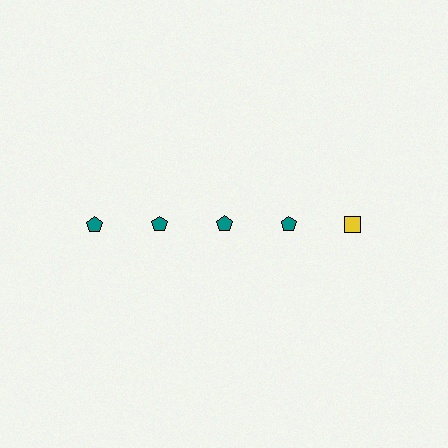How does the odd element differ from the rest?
It differs in both color (yellow instead of teal) and shape (square instead of pentagon).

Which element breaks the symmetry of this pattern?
The yellow square in the top row, rightmost column breaks the symmetry. All other shapes are teal pentagons.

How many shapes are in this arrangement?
There are 5 shapes arranged in a grid pattern.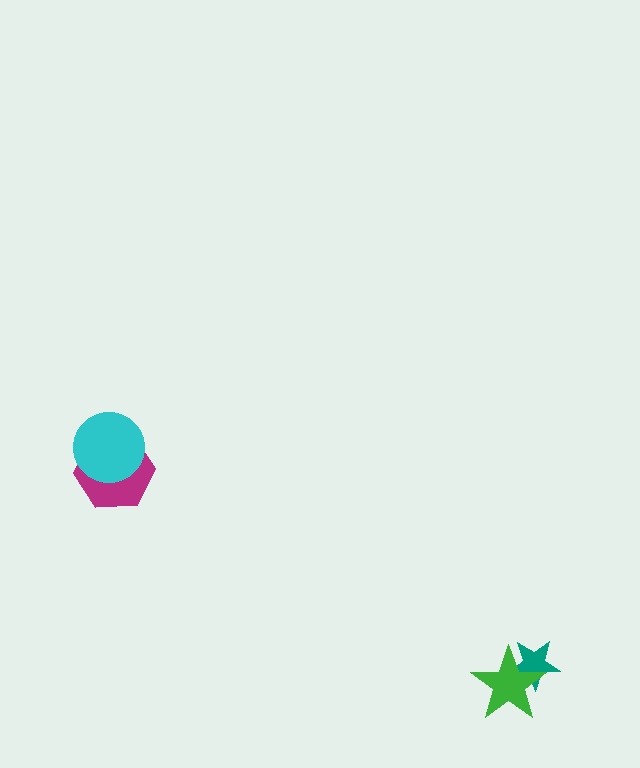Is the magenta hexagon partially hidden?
Yes, it is partially covered by another shape.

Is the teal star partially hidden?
Yes, it is partially covered by another shape.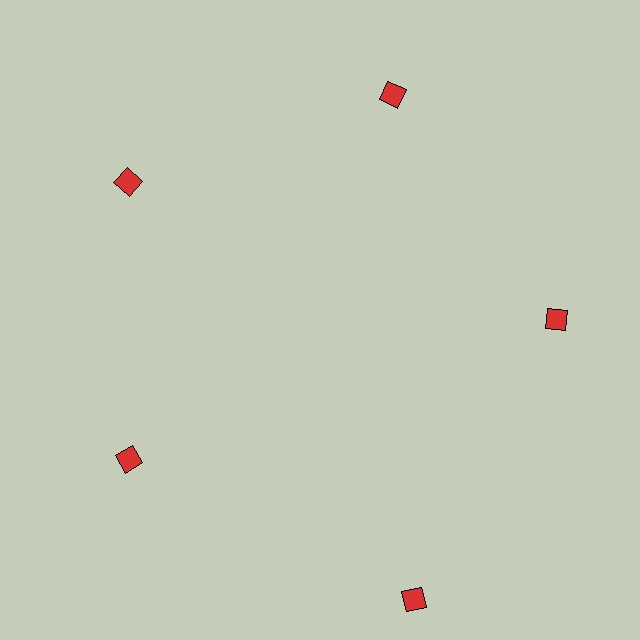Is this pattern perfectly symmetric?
No. The 5 red squares are arranged in a ring, but one element near the 5 o'clock position is pushed outward from the center, breaking the 5-fold rotational symmetry.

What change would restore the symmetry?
The symmetry would be restored by moving it inward, back onto the ring so that all 5 squares sit at equal angles and equal distance from the center.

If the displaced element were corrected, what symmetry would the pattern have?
It would have 5-fold rotational symmetry — the pattern would map onto itself every 72 degrees.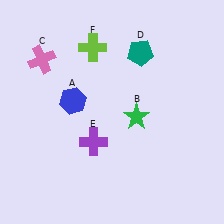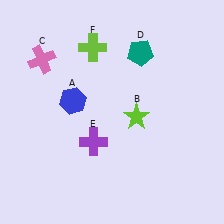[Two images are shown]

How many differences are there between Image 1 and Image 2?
There is 1 difference between the two images.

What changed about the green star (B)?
In Image 1, B is green. In Image 2, it changed to lime.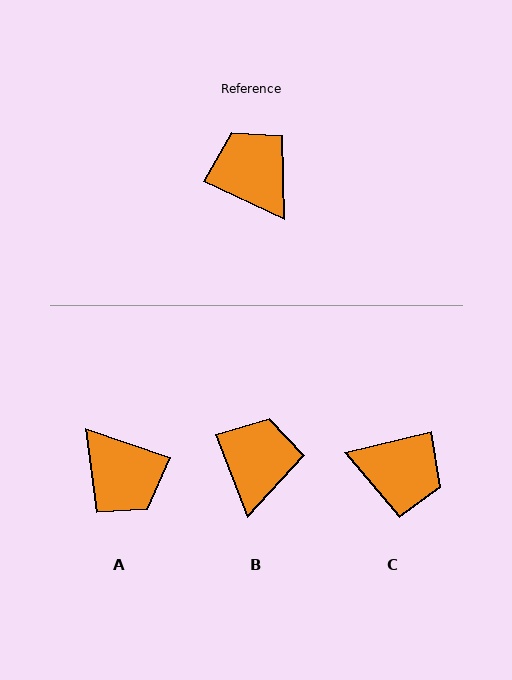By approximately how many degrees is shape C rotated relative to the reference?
Approximately 141 degrees clockwise.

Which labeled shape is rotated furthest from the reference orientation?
A, about 174 degrees away.